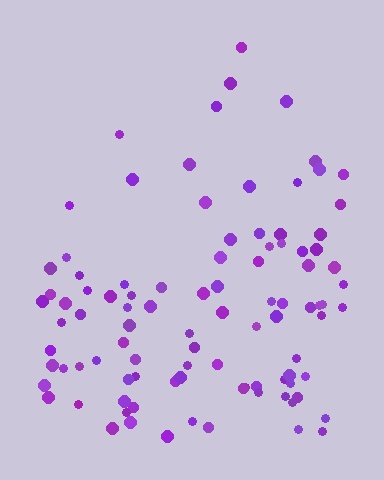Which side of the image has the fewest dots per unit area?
The top.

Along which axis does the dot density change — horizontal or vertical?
Vertical.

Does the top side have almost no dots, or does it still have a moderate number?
Still a moderate number, just noticeably fewer than the bottom.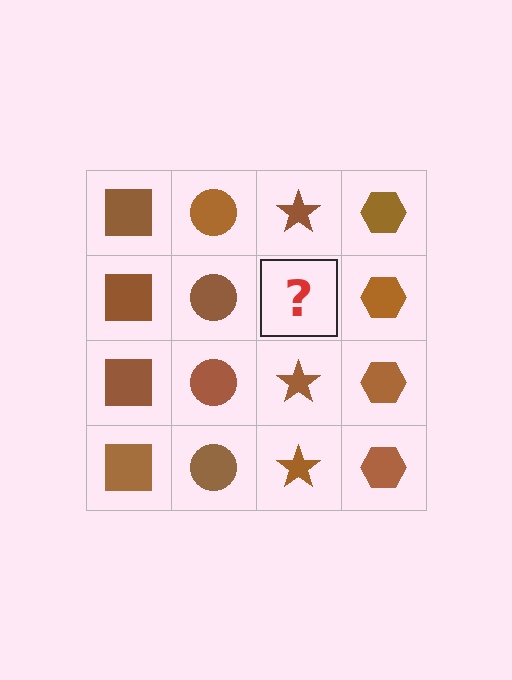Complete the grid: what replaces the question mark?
The question mark should be replaced with a brown star.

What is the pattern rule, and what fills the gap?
The rule is that each column has a consistent shape. The gap should be filled with a brown star.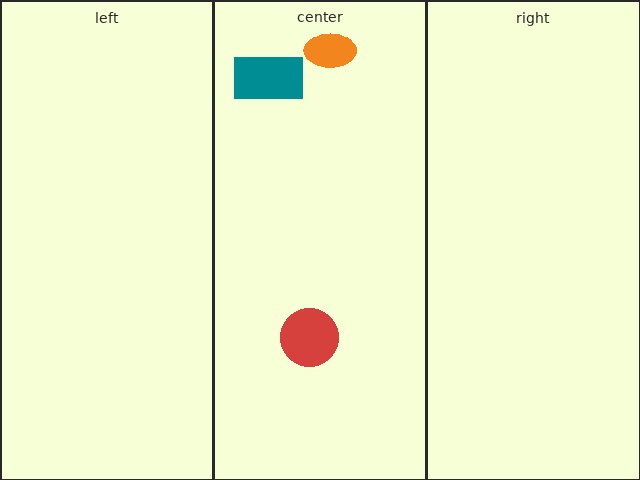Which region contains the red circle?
The center region.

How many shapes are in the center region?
3.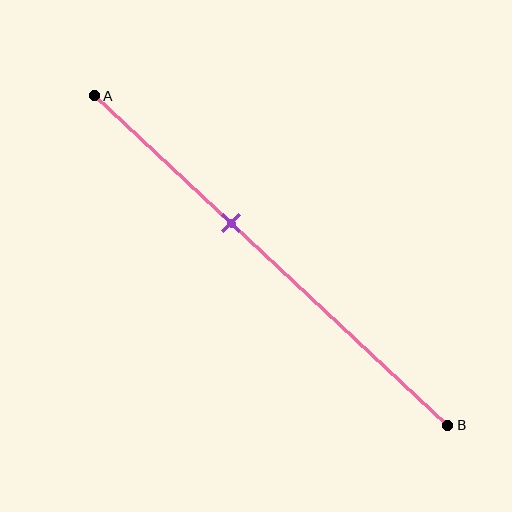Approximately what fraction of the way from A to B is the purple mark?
The purple mark is approximately 40% of the way from A to B.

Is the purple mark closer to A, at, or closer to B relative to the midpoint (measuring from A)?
The purple mark is closer to point A than the midpoint of segment AB.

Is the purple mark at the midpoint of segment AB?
No, the mark is at about 40% from A, not at the 50% midpoint.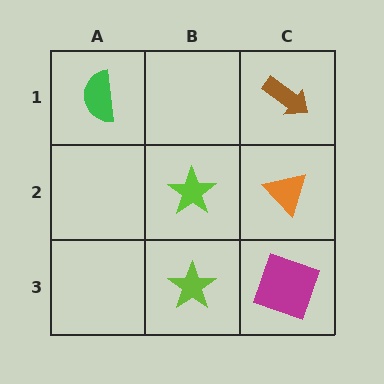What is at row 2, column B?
A lime star.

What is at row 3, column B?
A lime star.